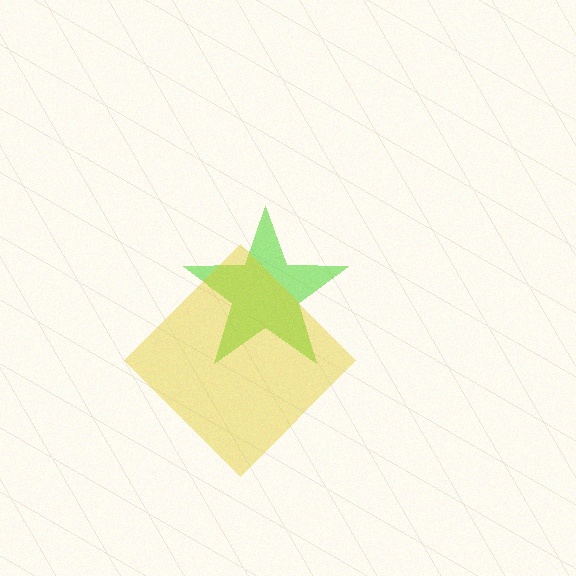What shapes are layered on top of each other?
The layered shapes are: a lime star, a yellow diamond.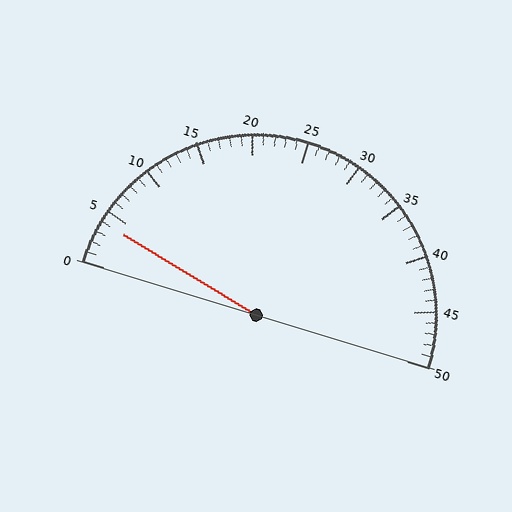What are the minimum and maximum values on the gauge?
The gauge ranges from 0 to 50.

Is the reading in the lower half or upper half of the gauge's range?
The reading is in the lower half of the range (0 to 50).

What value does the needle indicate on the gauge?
The needle indicates approximately 4.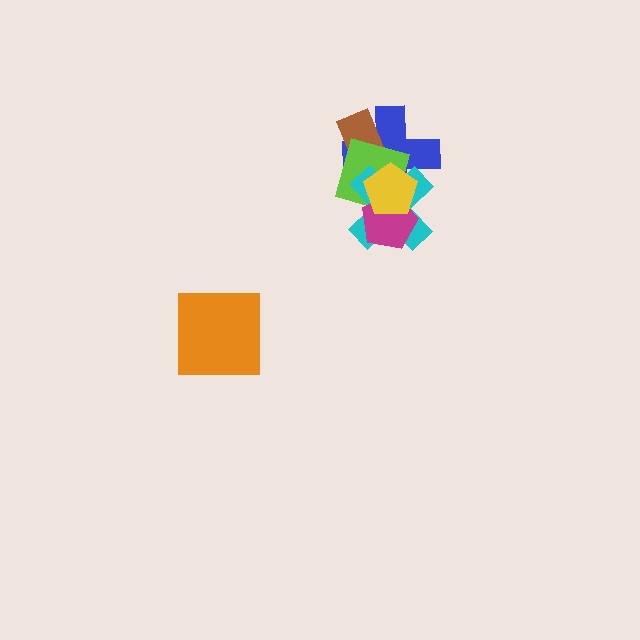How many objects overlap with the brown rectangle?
2 objects overlap with the brown rectangle.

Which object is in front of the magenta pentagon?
The yellow pentagon is in front of the magenta pentagon.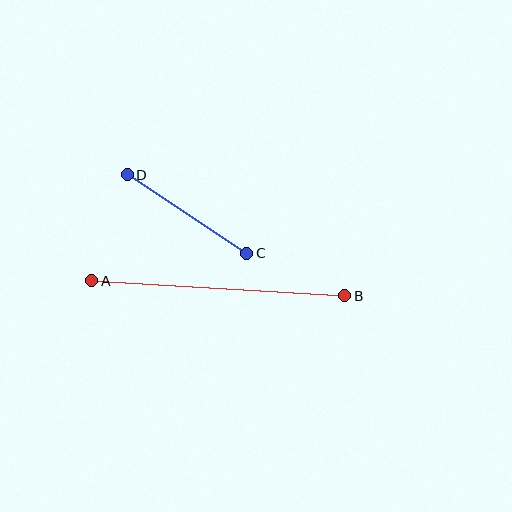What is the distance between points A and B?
The distance is approximately 253 pixels.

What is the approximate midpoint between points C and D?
The midpoint is at approximately (187, 214) pixels.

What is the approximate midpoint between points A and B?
The midpoint is at approximately (218, 288) pixels.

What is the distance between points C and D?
The distance is approximately 143 pixels.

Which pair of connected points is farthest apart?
Points A and B are farthest apart.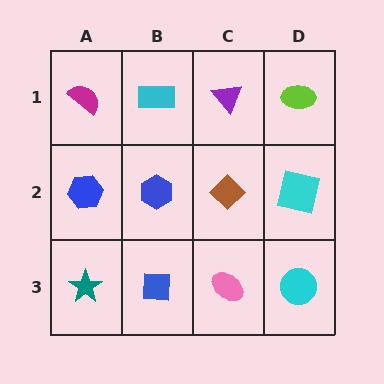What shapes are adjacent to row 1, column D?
A cyan square (row 2, column D), a purple triangle (row 1, column C).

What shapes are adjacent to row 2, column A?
A magenta semicircle (row 1, column A), a teal star (row 3, column A), a blue hexagon (row 2, column B).